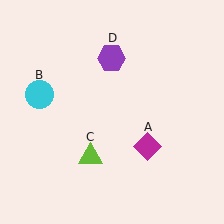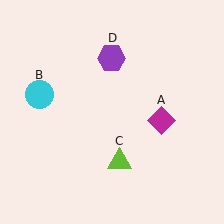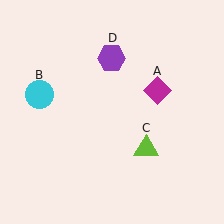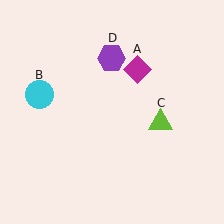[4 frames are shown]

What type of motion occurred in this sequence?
The magenta diamond (object A), lime triangle (object C) rotated counterclockwise around the center of the scene.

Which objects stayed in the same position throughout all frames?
Cyan circle (object B) and purple hexagon (object D) remained stationary.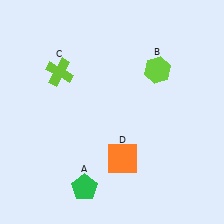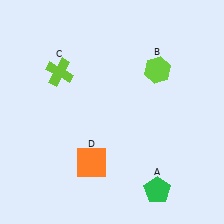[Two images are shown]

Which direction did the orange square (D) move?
The orange square (D) moved left.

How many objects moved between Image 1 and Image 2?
2 objects moved between the two images.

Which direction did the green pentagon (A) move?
The green pentagon (A) moved right.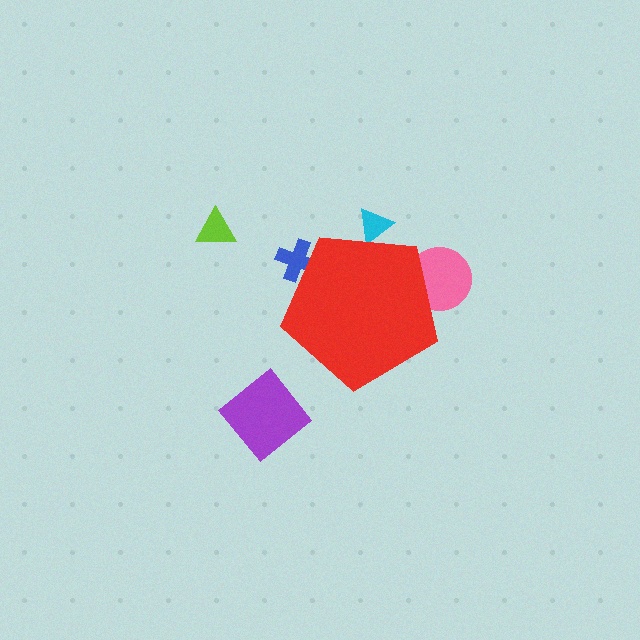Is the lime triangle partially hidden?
No, the lime triangle is fully visible.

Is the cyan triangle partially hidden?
Yes, the cyan triangle is partially hidden behind the red pentagon.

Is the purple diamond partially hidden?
No, the purple diamond is fully visible.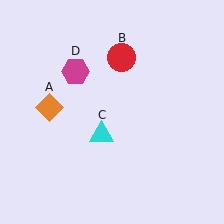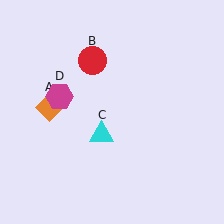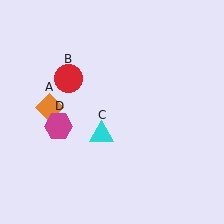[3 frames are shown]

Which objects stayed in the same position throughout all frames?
Orange diamond (object A) and cyan triangle (object C) remained stationary.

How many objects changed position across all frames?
2 objects changed position: red circle (object B), magenta hexagon (object D).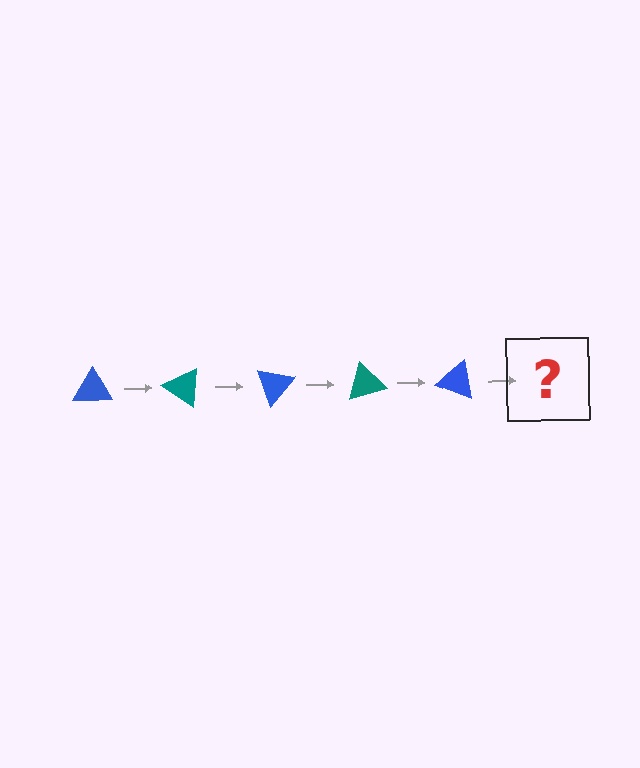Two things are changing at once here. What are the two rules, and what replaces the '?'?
The two rules are that it rotates 35 degrees each step and the color cycles through blue and teal. The '?' should be a teal triangle, rotated 175 degrees from the start.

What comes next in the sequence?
The next element should be a teal triangle, rotated 175 degrees from the start.